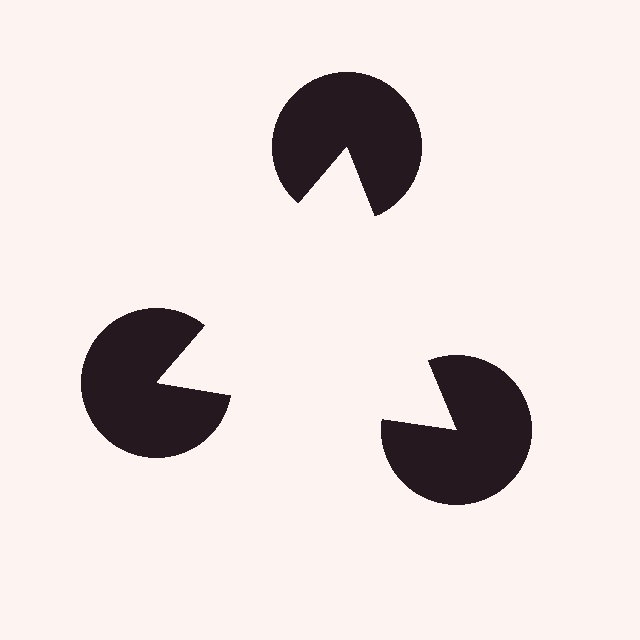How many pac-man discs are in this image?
There are 3 — one at each vertex of the illusory triangle.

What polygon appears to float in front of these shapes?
An illusory triangle — its edges are inferred from the aligned wedge cuts in the pac-man discs, not physically drawn.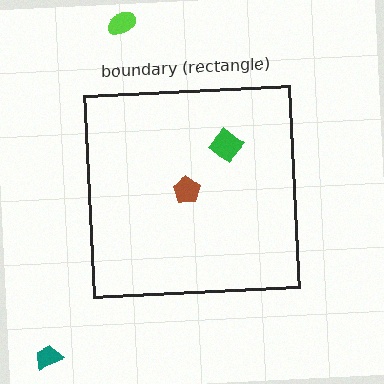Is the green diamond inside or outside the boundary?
Inside.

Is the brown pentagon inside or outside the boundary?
Inside.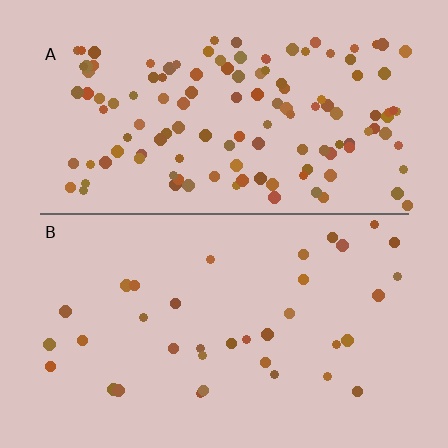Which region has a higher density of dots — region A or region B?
A (the top).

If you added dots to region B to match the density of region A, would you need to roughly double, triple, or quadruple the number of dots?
Approximately quadruple.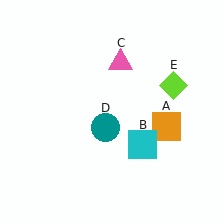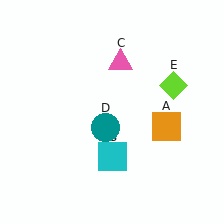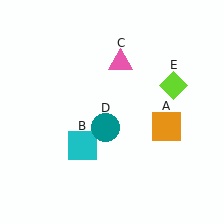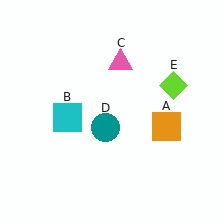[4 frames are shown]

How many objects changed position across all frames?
1 object changed position: cyan square (object B).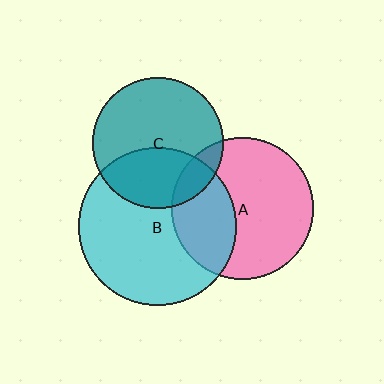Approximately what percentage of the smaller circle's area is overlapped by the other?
Approximately 15%.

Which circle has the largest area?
Circle B (cyan).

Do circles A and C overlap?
Yes.